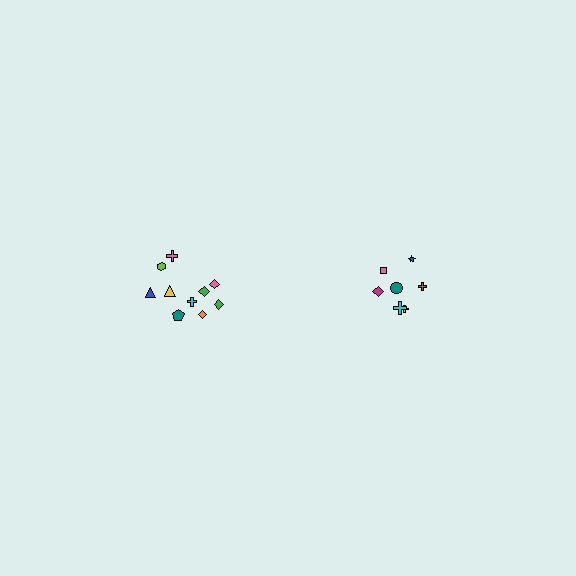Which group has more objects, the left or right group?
The left group.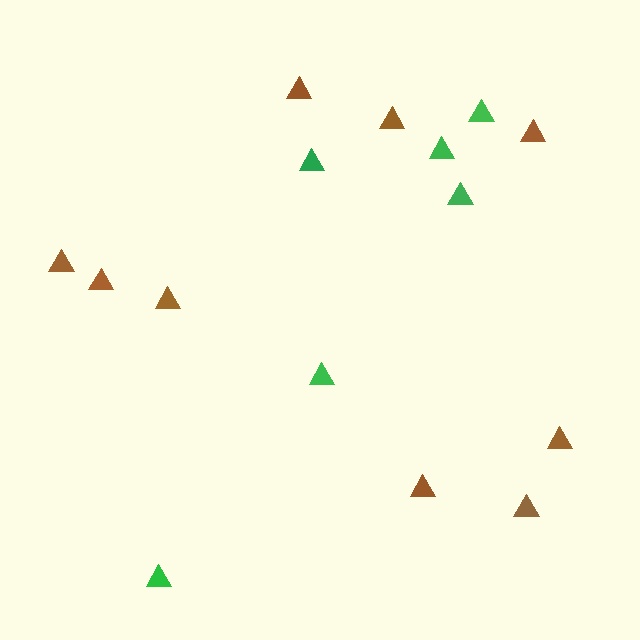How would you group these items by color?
There are 2 groups: one group of brown triangles (9) and one group of green triangles (6).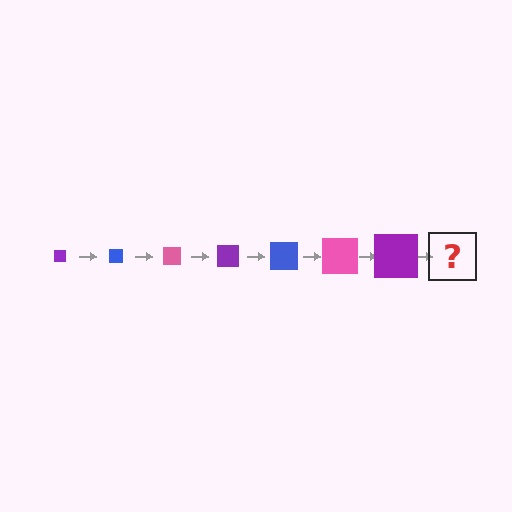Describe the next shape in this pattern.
It should be a blue square, larger than the previous one.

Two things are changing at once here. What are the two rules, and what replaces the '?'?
The two rules are that the square grows larger each step and the color cycles through purple, blue, and pink. The '?' should be a blue square, larger than the previous one.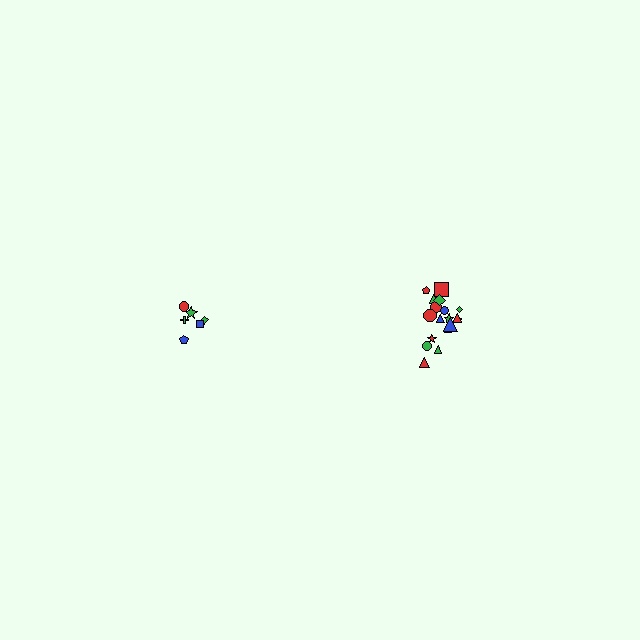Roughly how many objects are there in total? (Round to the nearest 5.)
Roughly 25 objects in total.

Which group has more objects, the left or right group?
The right group.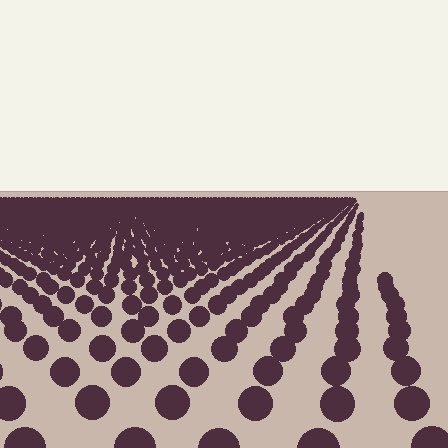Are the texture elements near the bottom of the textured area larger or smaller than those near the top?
Larger. Near the bottom, elements are closer to the viewer and appear at a bigger on-screen size.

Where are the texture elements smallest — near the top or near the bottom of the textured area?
Near the top.